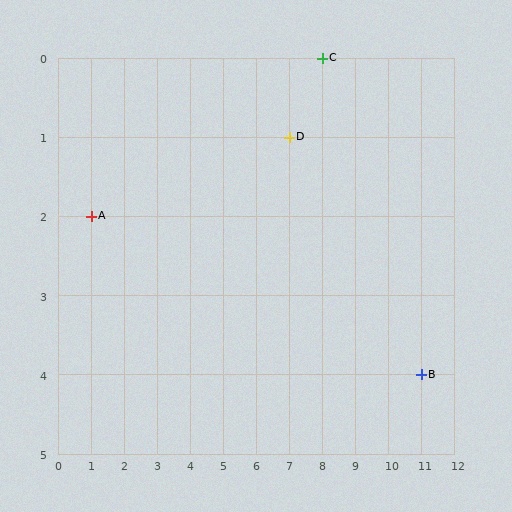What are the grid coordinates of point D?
Point D is at grid coordinates (7, 1).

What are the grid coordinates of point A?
Point A is at grid coordinates (1, 2).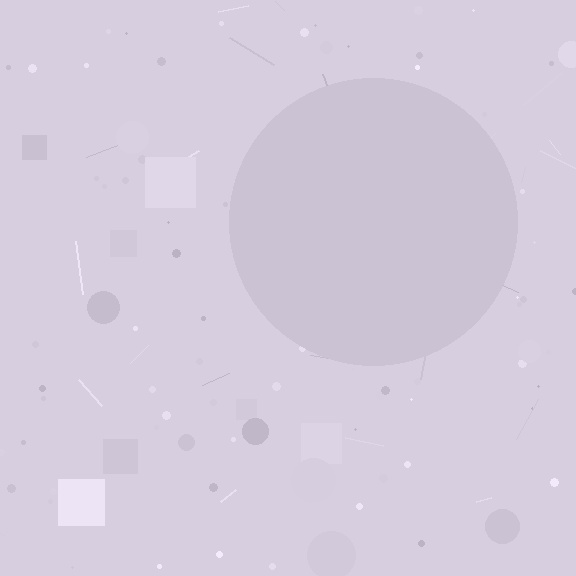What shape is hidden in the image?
A circle is hidden in the image.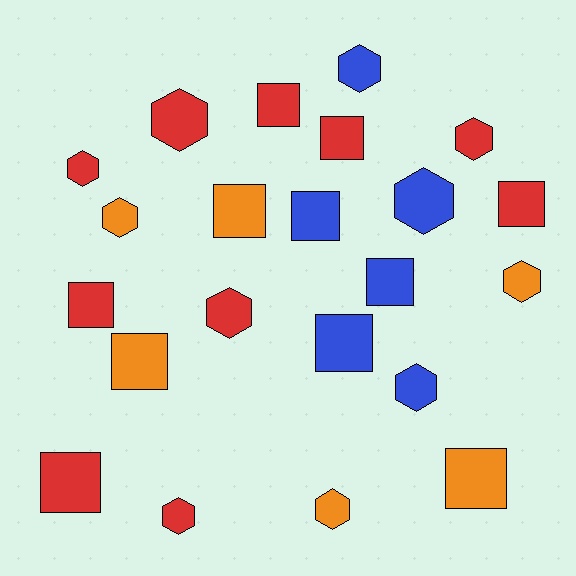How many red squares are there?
There are 5 red squares.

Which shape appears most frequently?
Square, with 11 objects.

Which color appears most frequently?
Red, with 10 objects.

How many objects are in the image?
There are 22 objects.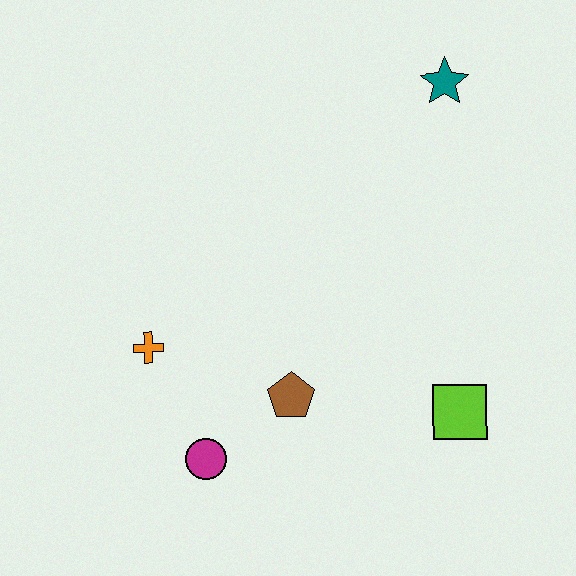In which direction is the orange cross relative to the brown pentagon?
The orange cross is to the left of the brown pentagon.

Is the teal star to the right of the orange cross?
Yes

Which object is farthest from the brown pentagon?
The teal star is farthest from the brown pentagon.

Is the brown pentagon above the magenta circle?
Yes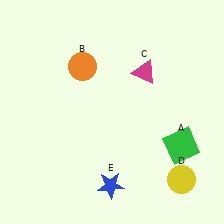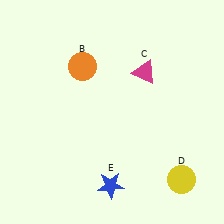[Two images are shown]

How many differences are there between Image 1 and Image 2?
There is 1 difference between the two images.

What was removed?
The green square (A) was removed in Image 2.